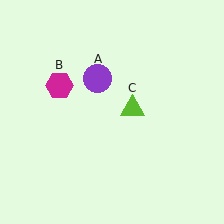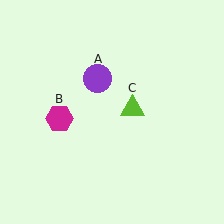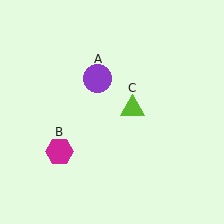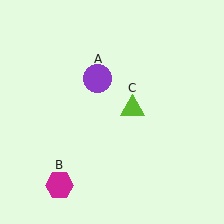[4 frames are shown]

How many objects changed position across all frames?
1 object changed position: magenta hexagon (object B).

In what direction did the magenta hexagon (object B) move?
The magenta hexagon (object B) moved down.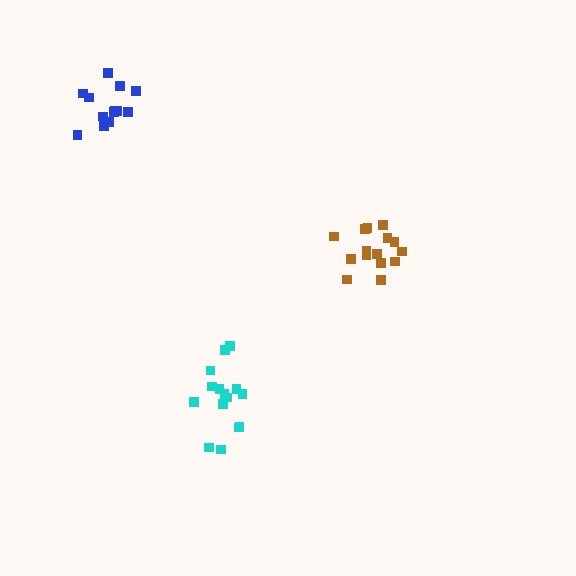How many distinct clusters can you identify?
There are 3 distinct clusters.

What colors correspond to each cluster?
The clusters are colored: cyan, brown, blue.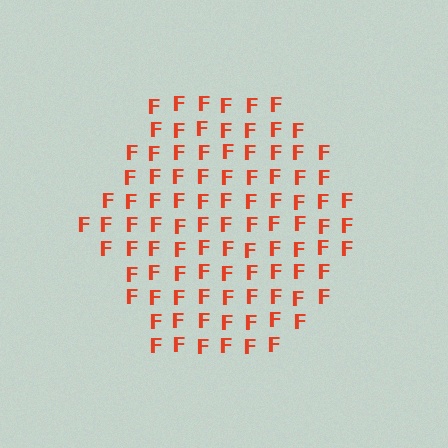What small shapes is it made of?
It is made of small letter F's.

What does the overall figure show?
The overall figure shows a hexagon.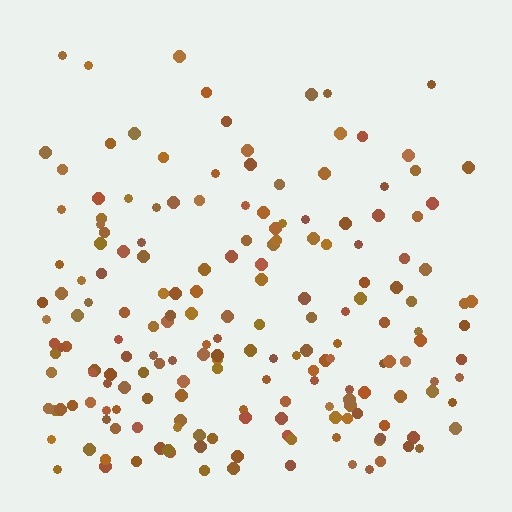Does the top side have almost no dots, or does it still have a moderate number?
Still a moderate number, just noticeably fewer than the bottom.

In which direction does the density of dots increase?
From top to bottom, with the bottom side densest.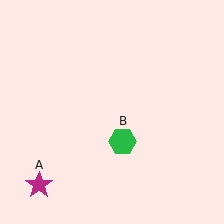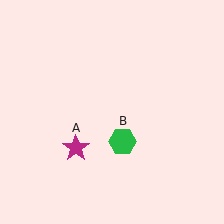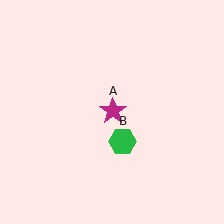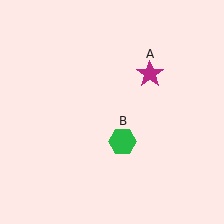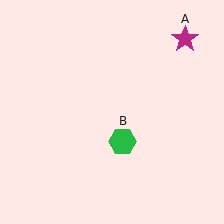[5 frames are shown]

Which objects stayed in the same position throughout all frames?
Green hexagon (object B) remained stationary.